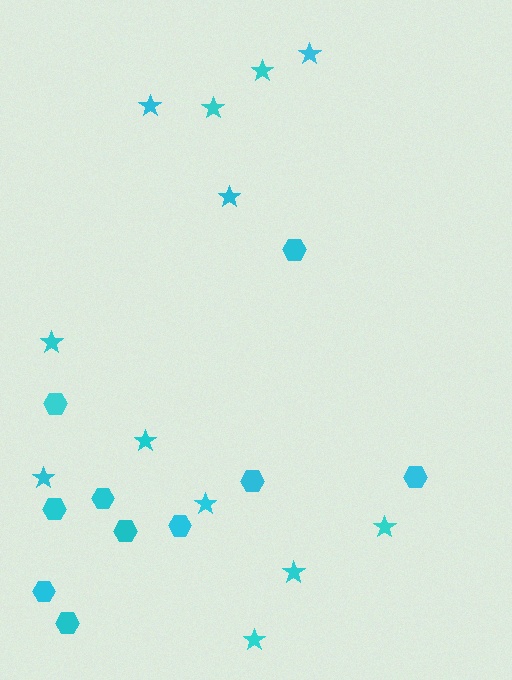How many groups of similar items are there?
There are 2 groups: one group of hexagons (10) and one group of stars (12).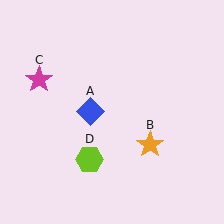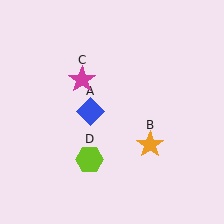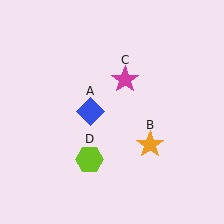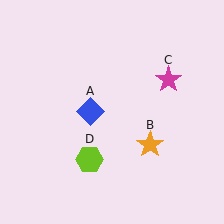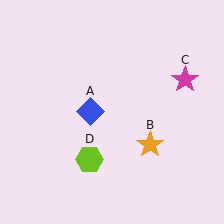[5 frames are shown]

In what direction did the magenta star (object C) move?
The magenta star (object C) moved right.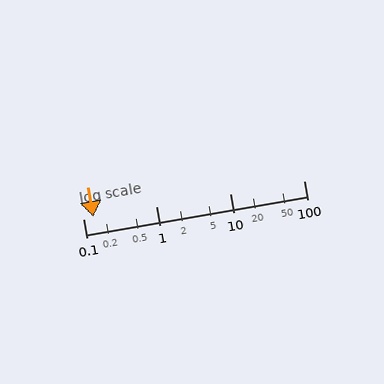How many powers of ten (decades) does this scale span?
The scale spans 3 decades, from 0.1 to 100.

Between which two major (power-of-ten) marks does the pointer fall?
The pointer is between 0.1 and 1.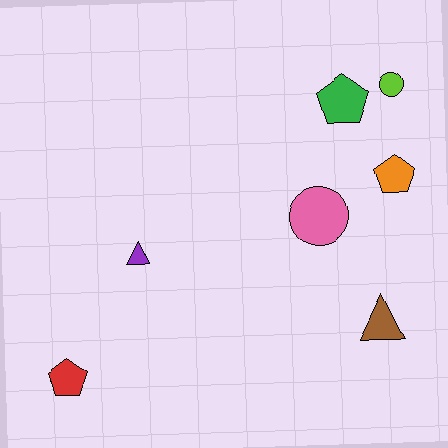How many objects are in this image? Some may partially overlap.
There are 7 objects.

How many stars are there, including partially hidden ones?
There are no stars.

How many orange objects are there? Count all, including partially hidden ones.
There is 1 orange object.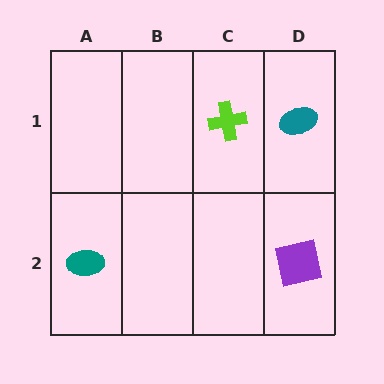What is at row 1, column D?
A teal ellipse.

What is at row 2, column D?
A purple square.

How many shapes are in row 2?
2 shapes.